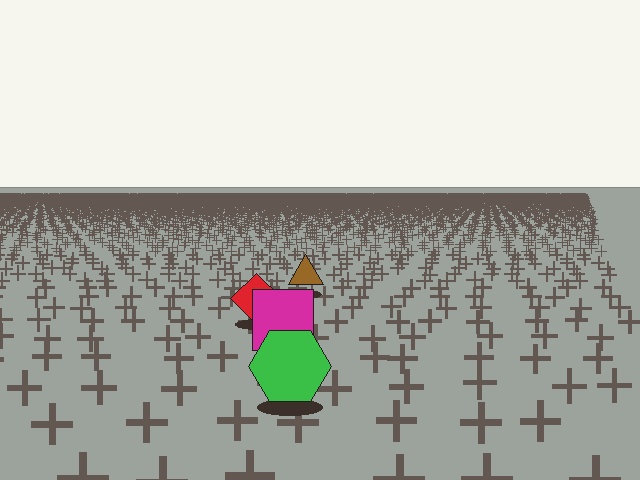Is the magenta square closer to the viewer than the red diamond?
Yes. The magenta square is closer — you can tell from the texture gradient: the ground texture is coarser near it.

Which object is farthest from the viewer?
The brown triangle is farthest from the viewer. It appears smaller and the ground texture around it is denser.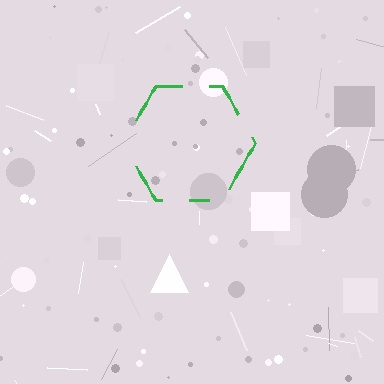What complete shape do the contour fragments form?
The contour fragments form a hexagon.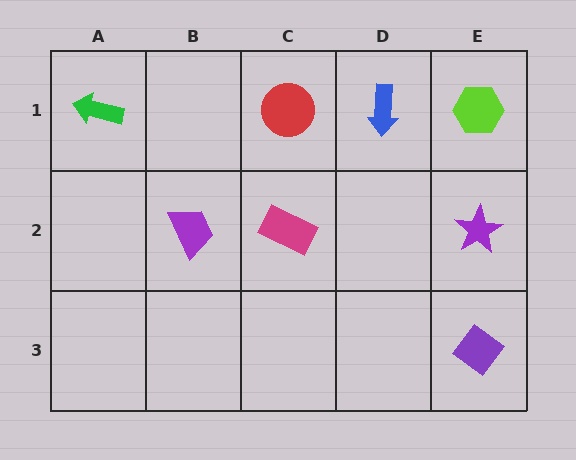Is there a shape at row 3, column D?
No, that cell is empty.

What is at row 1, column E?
A lime hexagon.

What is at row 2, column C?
A magenta rectangle.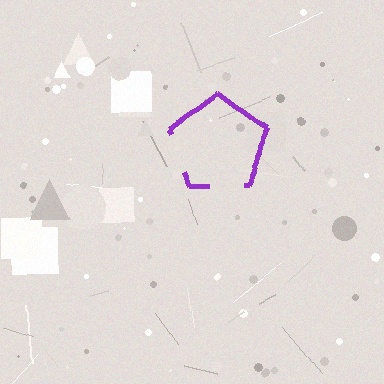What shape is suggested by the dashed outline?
The dashed outline suggests a pentagon.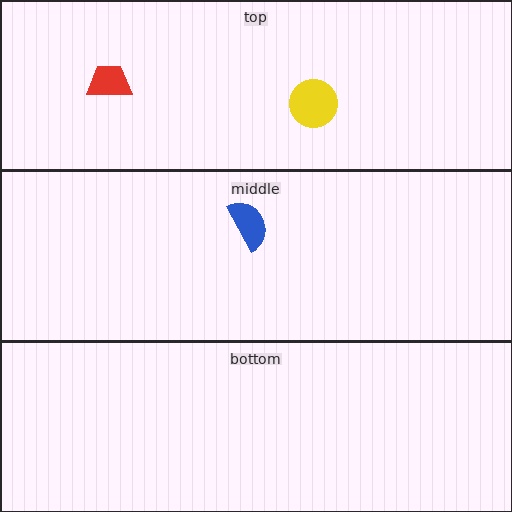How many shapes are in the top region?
2.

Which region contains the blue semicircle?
The middle region.